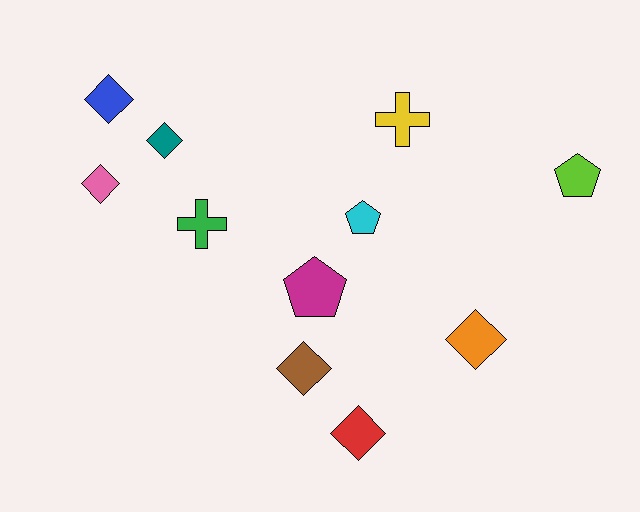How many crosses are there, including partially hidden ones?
There are 2 crosses.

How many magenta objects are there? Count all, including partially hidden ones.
There is 1 magenta object.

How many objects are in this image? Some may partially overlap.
There are 11 objects.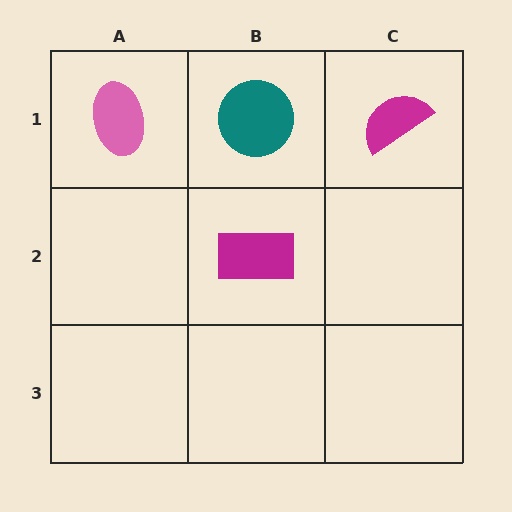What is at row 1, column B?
A teal circle.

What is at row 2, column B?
A magenta rectangle.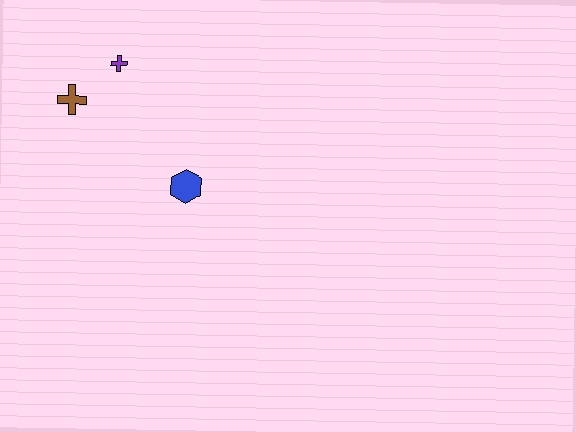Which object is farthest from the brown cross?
The blue hexagon is farthest from the brown cross.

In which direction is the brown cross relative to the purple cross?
The brown cross is to the left of the purple cross.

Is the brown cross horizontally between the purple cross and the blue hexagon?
No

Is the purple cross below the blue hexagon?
No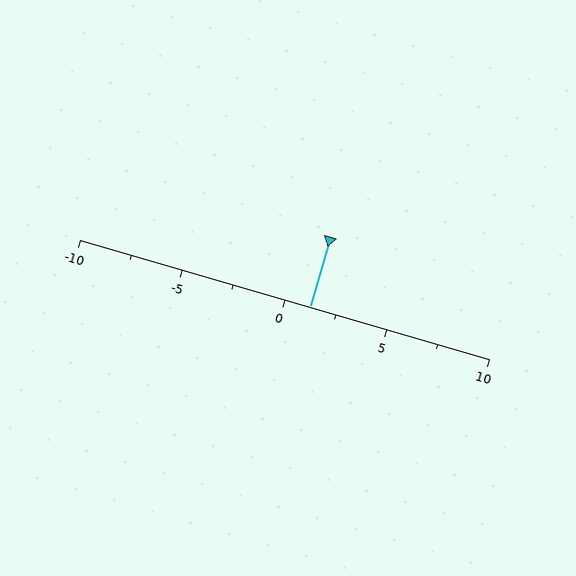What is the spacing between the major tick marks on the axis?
The major ticks are spaced 5 apart.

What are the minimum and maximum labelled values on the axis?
The axis runs from -10 to 10.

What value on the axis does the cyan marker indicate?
The marker indicates approximately 1.2.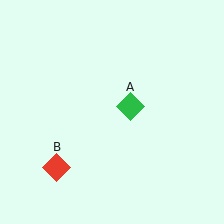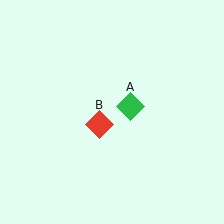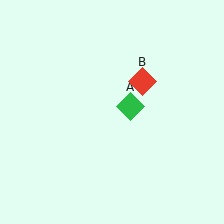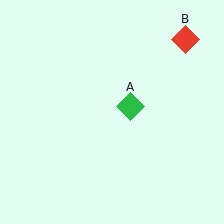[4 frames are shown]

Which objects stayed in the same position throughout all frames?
Green diamond (object A) remained stationary.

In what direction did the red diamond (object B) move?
The red diamond (object B) moved up and to the right.